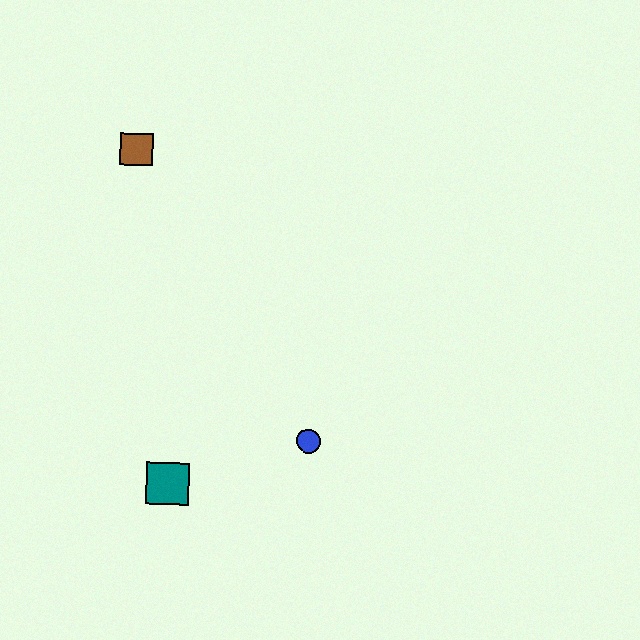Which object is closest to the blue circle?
The teal square is closest to the blue circle.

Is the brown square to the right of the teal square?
No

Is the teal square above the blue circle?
No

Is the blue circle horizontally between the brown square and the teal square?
No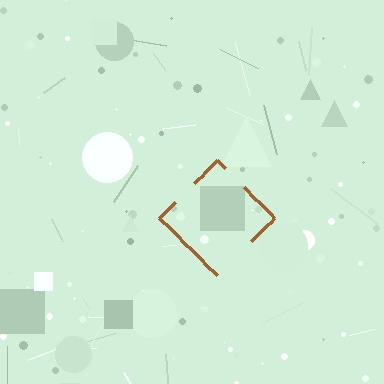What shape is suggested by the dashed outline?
The dashed outline suggests a diamond.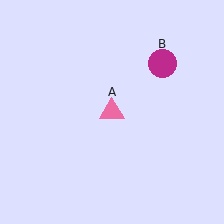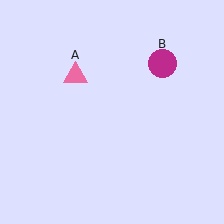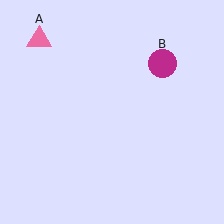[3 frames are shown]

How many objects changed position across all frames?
1 object changed position: pink triangle (object A).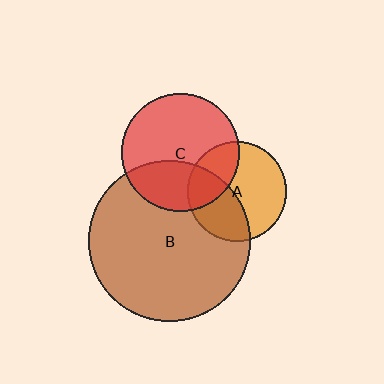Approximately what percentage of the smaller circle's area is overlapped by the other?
Approximately 40%.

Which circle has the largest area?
Circle B (brown).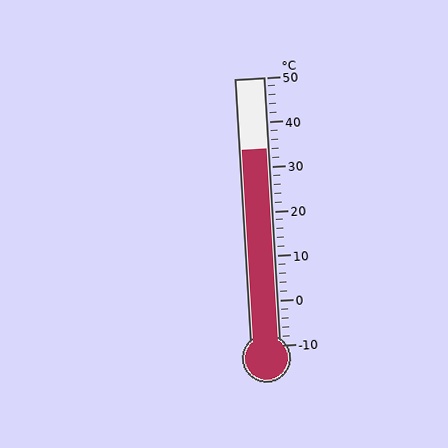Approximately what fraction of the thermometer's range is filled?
The thermometer is filled to approximately 75% of its range.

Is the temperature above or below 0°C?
The temperature is above 0°C.